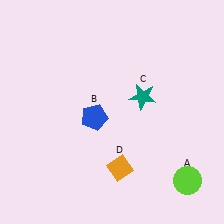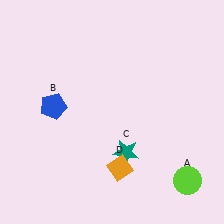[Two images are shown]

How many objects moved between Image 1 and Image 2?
2 objects moved between the two images.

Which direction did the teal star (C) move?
The teal star (C) moved down.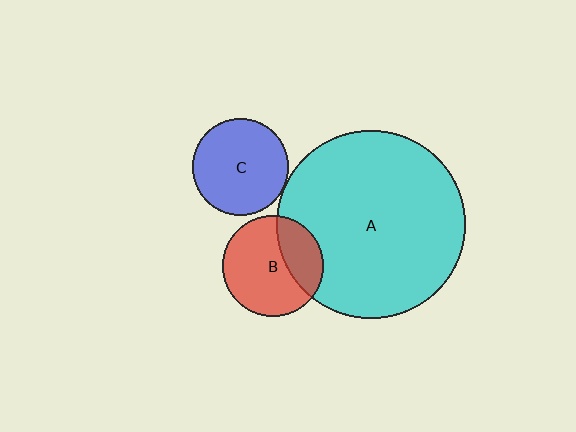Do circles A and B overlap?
Yes.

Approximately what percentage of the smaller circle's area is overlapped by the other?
Approximately 30%.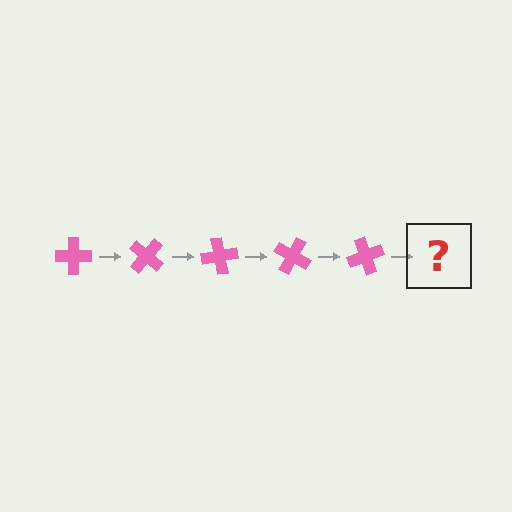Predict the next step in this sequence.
The next step is a pink cross rotated 200 degrees.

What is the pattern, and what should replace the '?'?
The pattern is that the cross rotates 40 degrees each step. The '?' should be a pink cross rotated 200 degrees.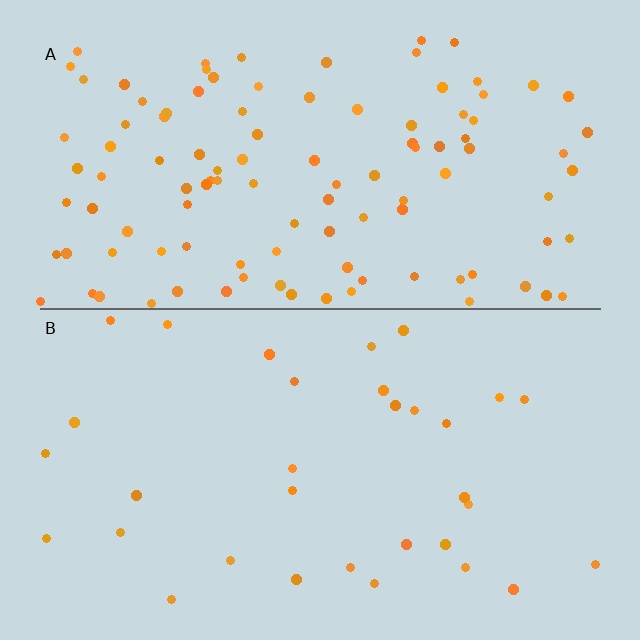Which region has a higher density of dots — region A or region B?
A (the top).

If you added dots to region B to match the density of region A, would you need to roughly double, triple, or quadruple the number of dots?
Approximately triple.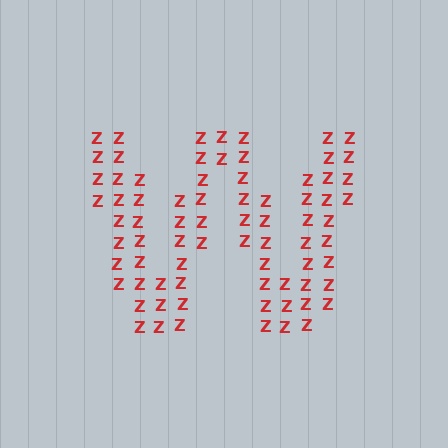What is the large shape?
The large shape is the letter W.